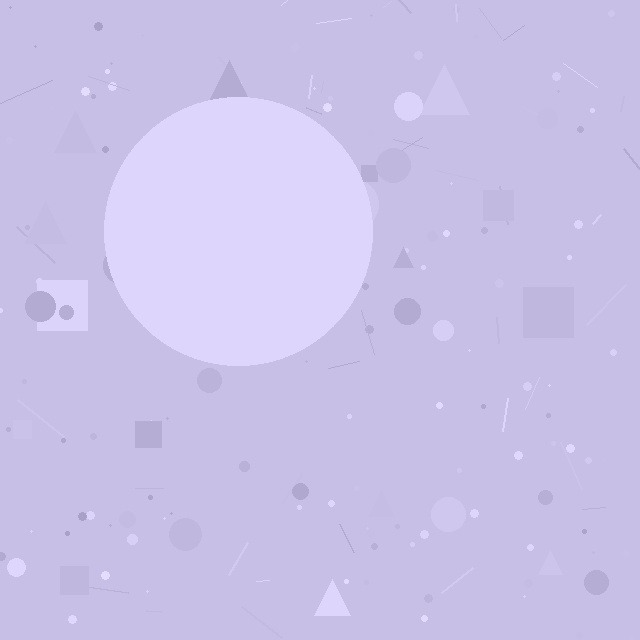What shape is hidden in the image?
A circle is hidden in the image.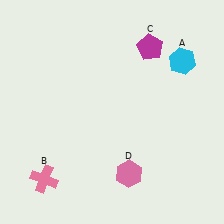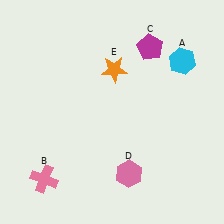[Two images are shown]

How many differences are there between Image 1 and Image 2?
There is 1 difference between the two images.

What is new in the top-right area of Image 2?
An orange star (E) was added in the top-right area of Image 2.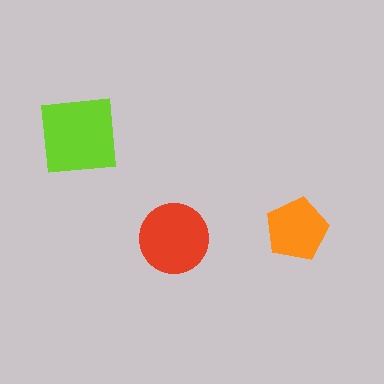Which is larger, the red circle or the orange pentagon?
The red circle.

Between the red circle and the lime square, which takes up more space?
The lime square.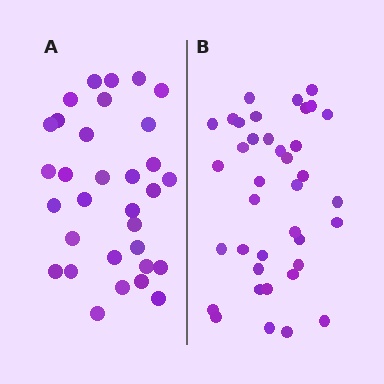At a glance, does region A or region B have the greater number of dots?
Region B (the right region) has more dots.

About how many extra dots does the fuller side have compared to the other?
Region B has about 6 more dots than region A.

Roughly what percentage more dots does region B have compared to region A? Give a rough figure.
About 20% more.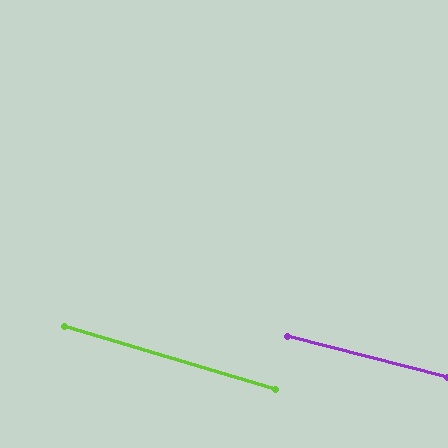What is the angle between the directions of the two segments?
Approximately 2 degrees.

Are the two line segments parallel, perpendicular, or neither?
Parallel — their directions differ by only 2.0°.